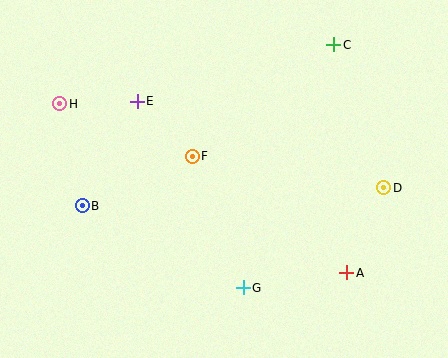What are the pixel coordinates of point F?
Point F is at (192, 156).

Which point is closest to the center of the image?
Point F at (192, 156) is closest to the center.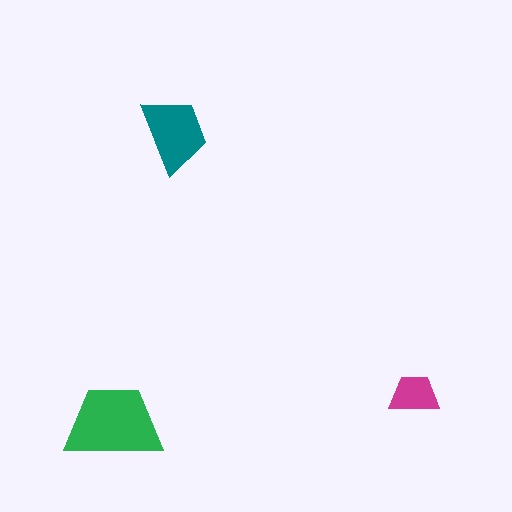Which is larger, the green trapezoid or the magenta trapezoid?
The green one.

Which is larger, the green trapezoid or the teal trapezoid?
The green one.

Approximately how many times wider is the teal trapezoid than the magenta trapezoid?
About 1.5 times wider.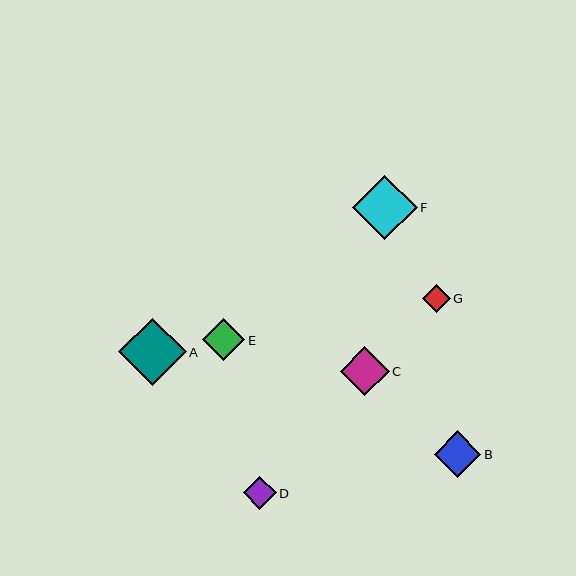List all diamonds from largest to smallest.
From largest to smallest: A, F, C, B, E, D, G.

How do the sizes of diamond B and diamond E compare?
Diamond B and diamond E are approximately the same size.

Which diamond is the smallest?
Diamond G is the smallest with a size of approximately 28 pixels.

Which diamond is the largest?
Diamond A is the largest with a size of approximately 68 pixels.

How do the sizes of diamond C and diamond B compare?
Diamond C and diamond B are approximately the same size.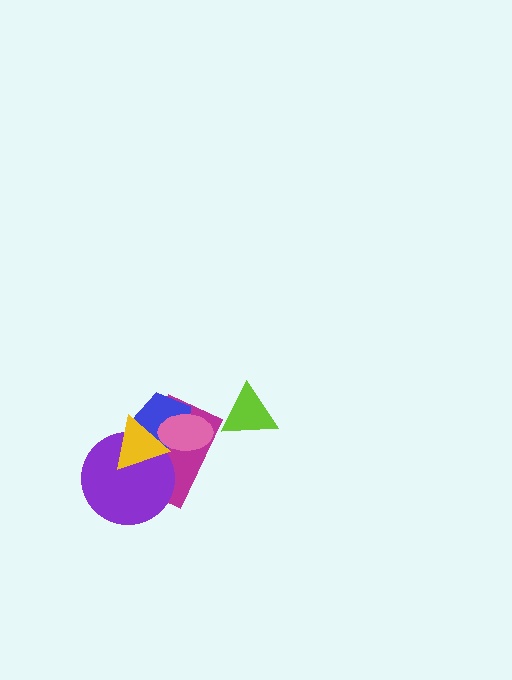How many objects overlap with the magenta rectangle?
4 objects overlap with the magenta rectangle.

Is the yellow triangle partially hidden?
Yes, it is partially covered by another shape.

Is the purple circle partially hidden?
Yes, it is partially covered by another shape.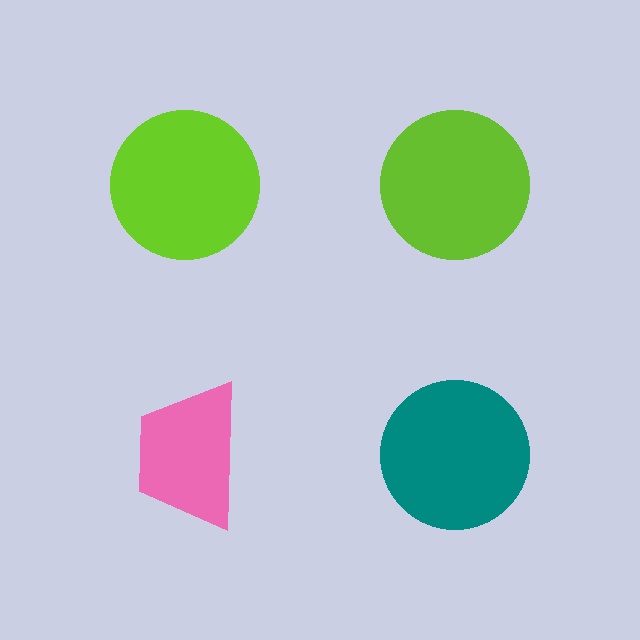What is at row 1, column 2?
A lime circle.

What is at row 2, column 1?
A pink trapezoid.